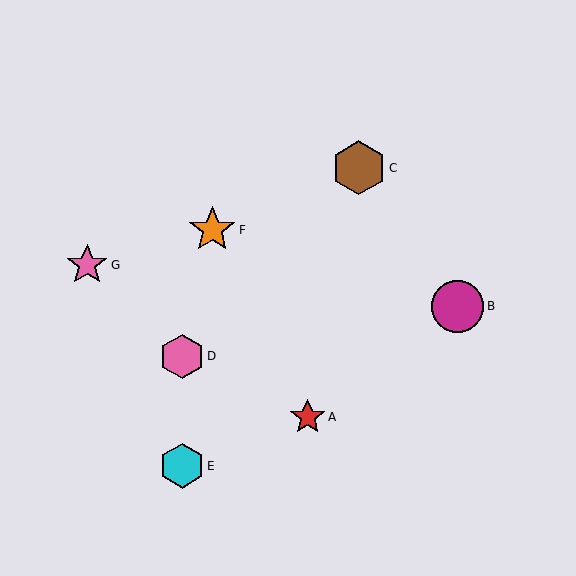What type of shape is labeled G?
Shape G is a pink star.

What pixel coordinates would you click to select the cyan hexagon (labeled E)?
Click at (182, 466) to select the cyan hexagon E.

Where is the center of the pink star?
The center of the pink star is at (87, 265).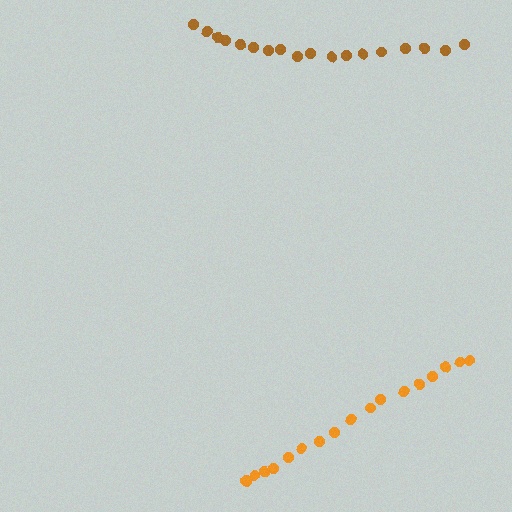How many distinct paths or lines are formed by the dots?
There are 2 distinct paths.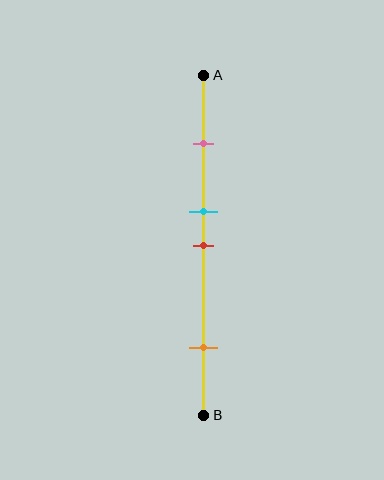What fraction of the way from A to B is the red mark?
The red mark is approximately 50% (0.5) of the way from A to B.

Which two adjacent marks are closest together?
The cyan and red marks are the closest adjacent pair.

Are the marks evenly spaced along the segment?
No, the marks are not evenly spaced.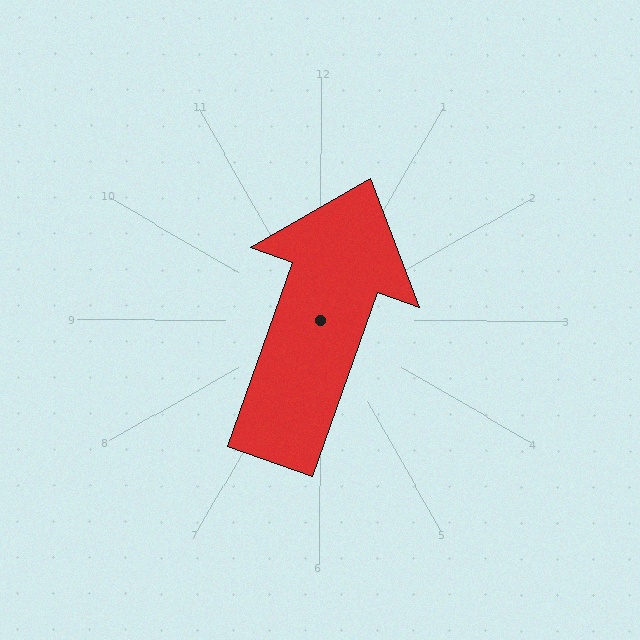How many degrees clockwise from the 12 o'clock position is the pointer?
Approximately 20 degrees.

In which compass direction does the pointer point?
North.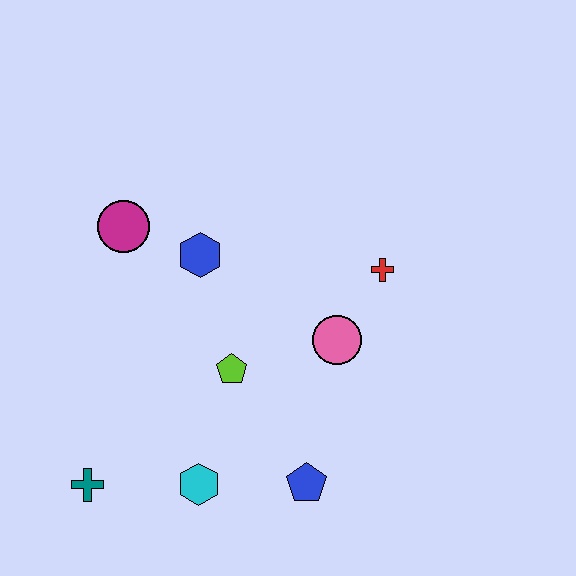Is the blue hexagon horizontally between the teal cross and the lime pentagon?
Yes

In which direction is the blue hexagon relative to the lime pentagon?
The blue hexagon is above the lime pentagon.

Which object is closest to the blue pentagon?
The cyan hexagon is closest to the blue pentagon.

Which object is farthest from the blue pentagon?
The magenta circle is farthest from the blue pentagon.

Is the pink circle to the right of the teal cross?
Yes